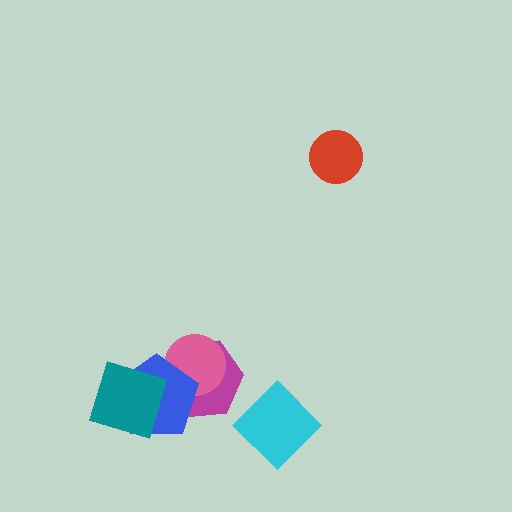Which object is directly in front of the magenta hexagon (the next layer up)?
The pink circle is directly in front of the magenta hexagon.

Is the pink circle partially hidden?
Yes, it is partially covered by another shape.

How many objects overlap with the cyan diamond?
0 objects overlap with the cyan diamond.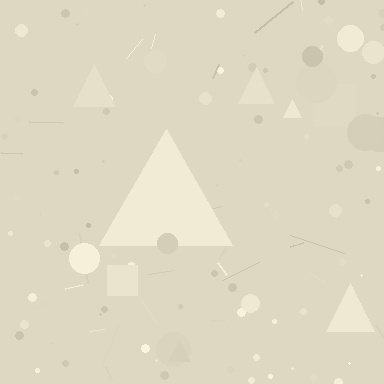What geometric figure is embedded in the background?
A triangle is embedded in the background.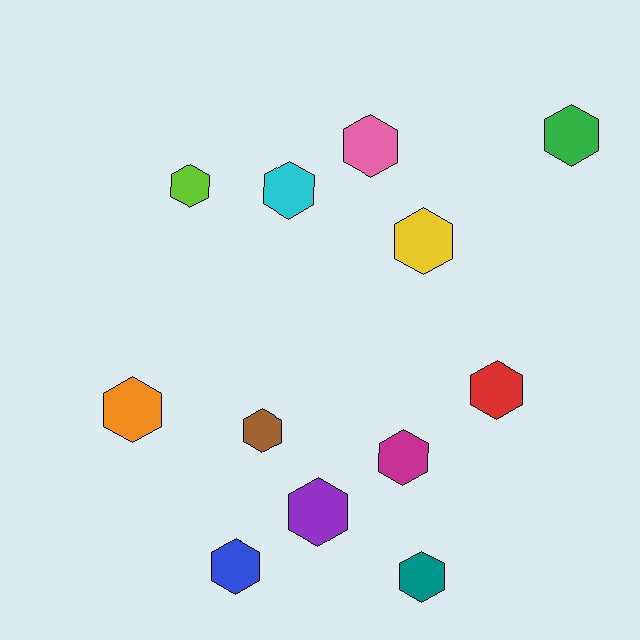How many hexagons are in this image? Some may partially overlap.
There are 12 hexagons.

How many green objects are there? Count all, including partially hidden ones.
There is 1 green object.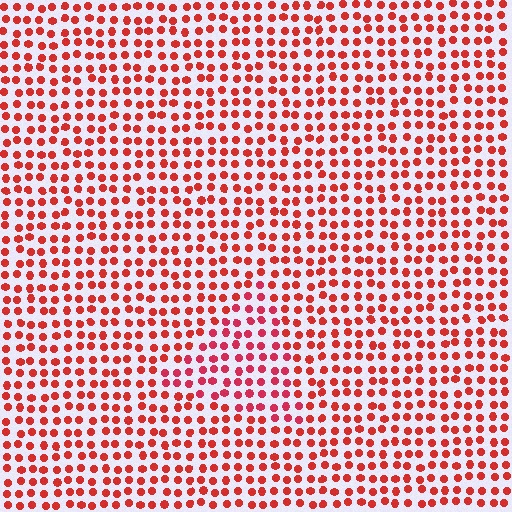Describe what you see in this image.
The image is filled with small red elements in a uniform arrangement. A triangle-shaped region is visible where the elements are tinted to a slightly different hue, forming a subtle color boundary.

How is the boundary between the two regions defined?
The boundary is defined purely by a slight shift in hue (about 16 degrees). Spacing, size, and orientation are identical on both sides.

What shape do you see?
I see a triangle.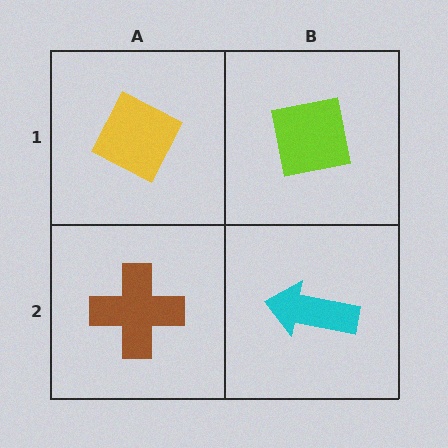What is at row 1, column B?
A lime square.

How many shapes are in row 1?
2 shapes.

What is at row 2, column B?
A cyan arrow.